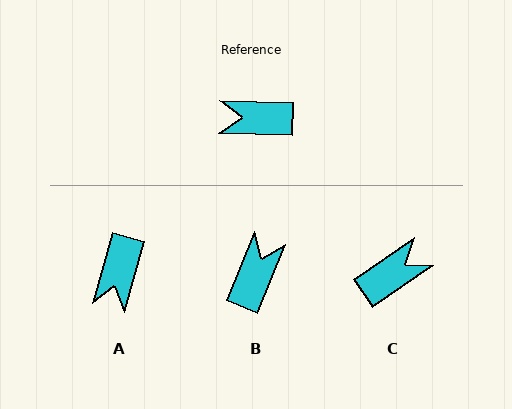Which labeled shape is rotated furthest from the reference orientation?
C, about 144 degrees away.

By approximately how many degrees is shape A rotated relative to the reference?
Approximately 75 degrees counter-clockwise.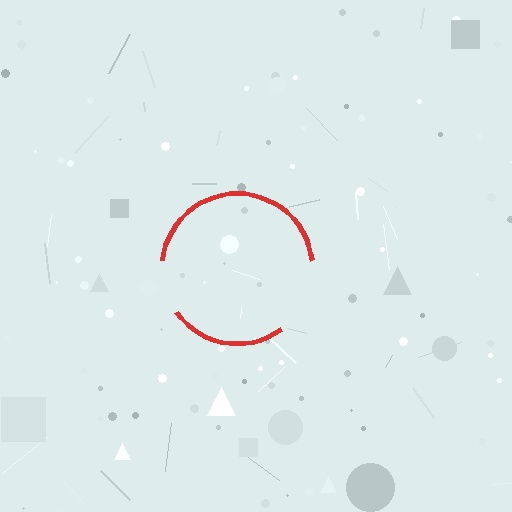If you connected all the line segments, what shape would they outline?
They would outline a circle.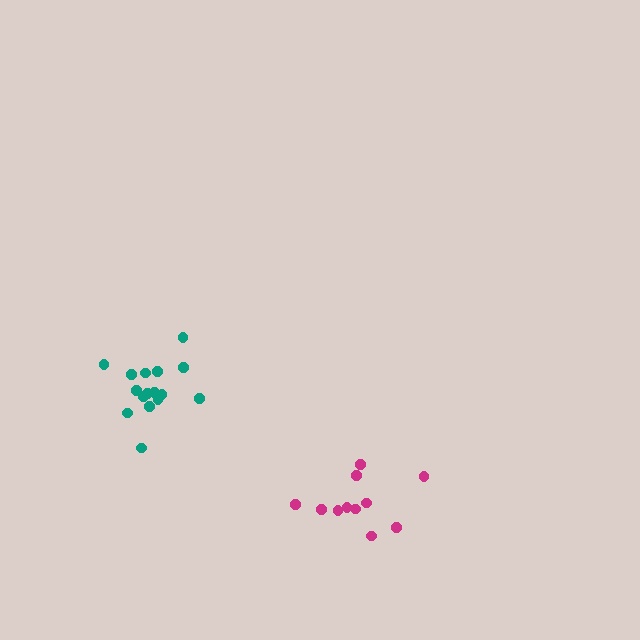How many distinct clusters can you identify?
There are 2 distinct clusters.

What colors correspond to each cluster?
The clusters are colored: magenta, teal.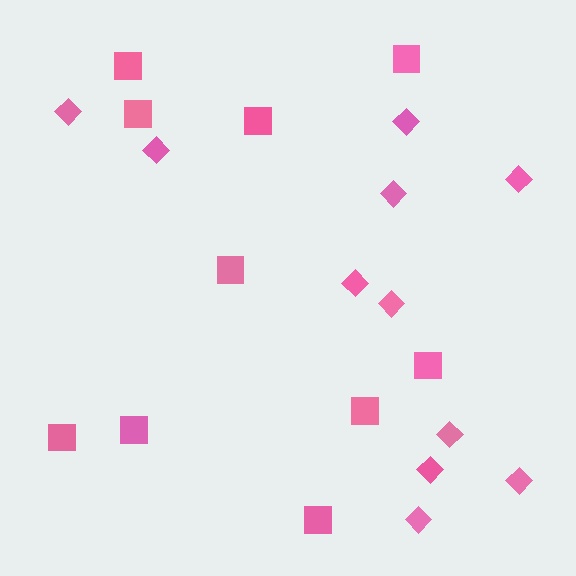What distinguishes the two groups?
There are 2 groups: one group of squares (10) and one group of diamonds (11).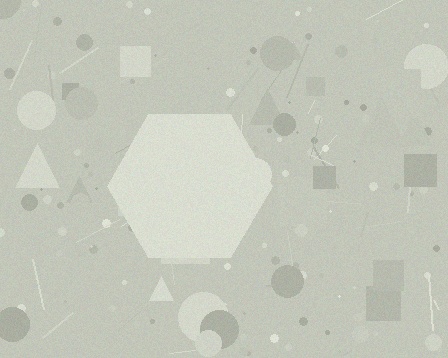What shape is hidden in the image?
A hexagon is hidden in the image.